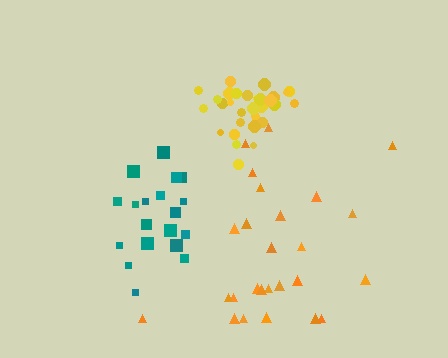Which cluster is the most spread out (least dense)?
Orange.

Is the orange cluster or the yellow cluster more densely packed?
Yellow.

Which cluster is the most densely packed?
Yellow.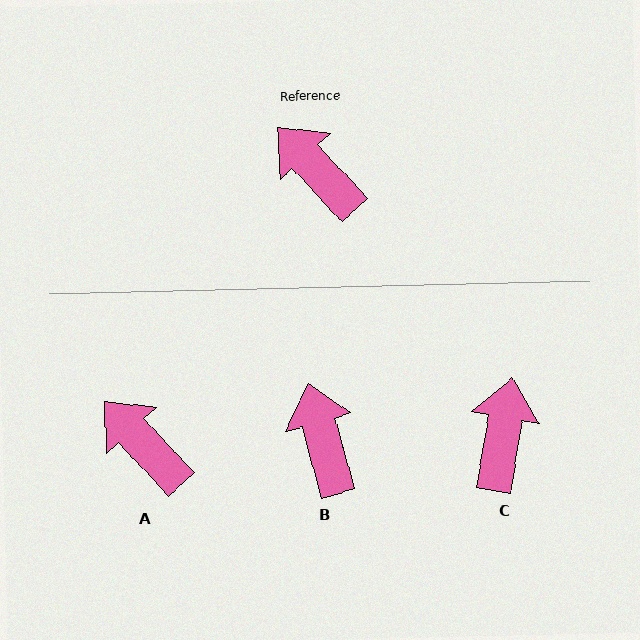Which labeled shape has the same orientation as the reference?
A.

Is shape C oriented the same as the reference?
No, it is off by about 52 degrees.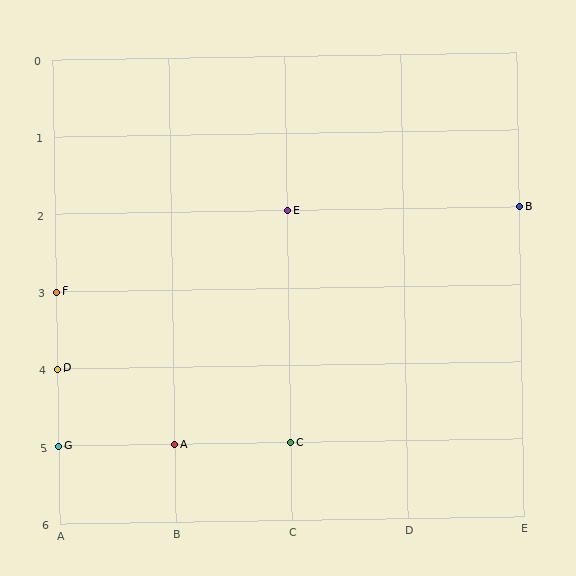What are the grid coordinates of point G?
Point G is at grid coordinates (A, 5).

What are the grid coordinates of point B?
Point B is at grid coordinates (E, 2).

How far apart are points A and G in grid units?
Points A and G are 1 column apart.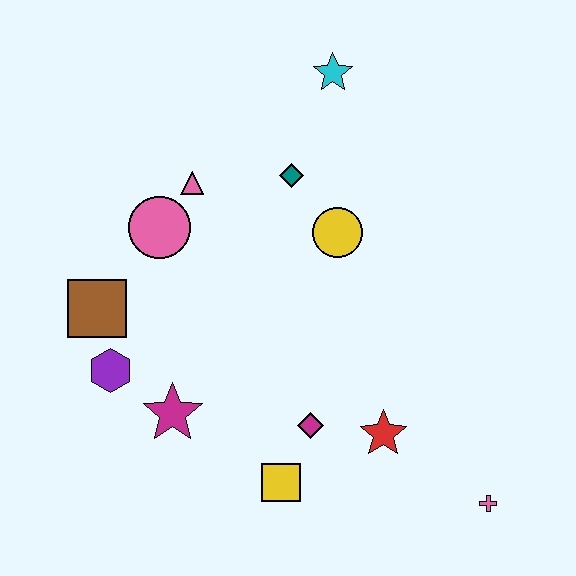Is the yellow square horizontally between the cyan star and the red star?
No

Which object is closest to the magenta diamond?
The yellow square is closest to the magenta diamond.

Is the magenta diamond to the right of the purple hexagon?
Yes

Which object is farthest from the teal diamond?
The pink cross is farthest from the teal diamond.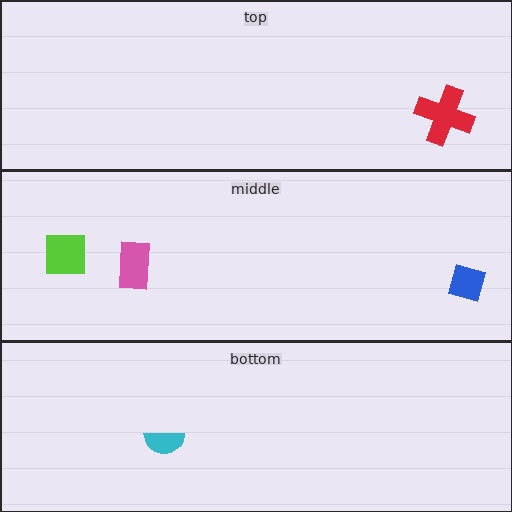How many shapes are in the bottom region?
1.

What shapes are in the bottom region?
The cyan semicircle.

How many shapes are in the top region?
1.